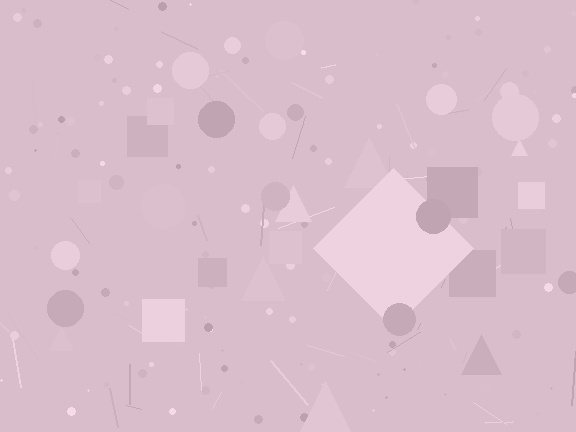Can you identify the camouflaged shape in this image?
The camouflaged shape is a diamond.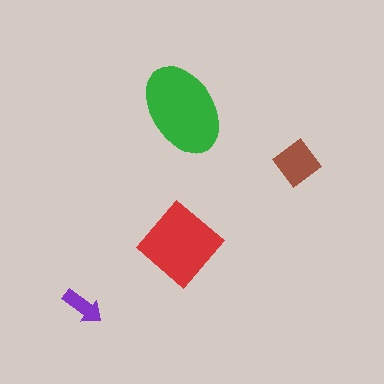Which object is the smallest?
The purple arrow.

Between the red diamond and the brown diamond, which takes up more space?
The red diamond.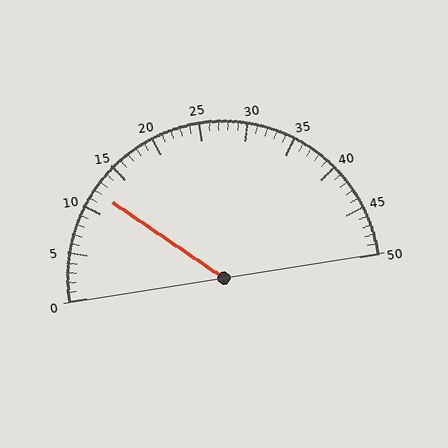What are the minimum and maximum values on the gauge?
The gauge ranges from 0 to 50.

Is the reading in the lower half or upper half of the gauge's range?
The reading is in the lower half of the range (0 to 50).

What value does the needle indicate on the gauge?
The needle indicates approximately 12.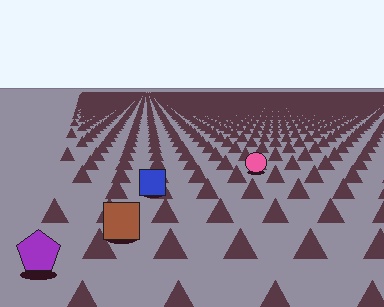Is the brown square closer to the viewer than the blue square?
Yes. The brown square is closer — you can tell from the texture gradient: the ground texture is coarser near it.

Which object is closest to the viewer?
The purple pentagon is closest. The texture marks near it are larger and more spread out.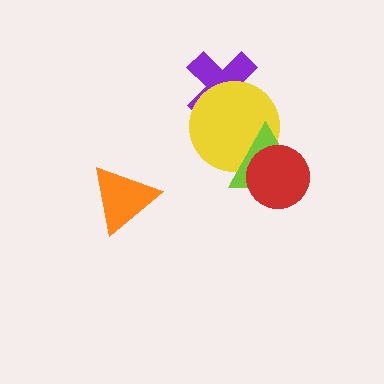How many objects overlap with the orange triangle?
0 objects overlap with the orange triangle.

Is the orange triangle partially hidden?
No, no other shape covers it.